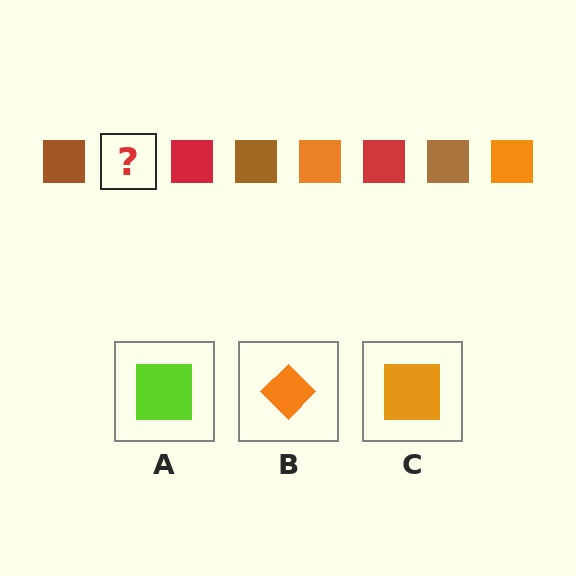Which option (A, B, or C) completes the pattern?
C.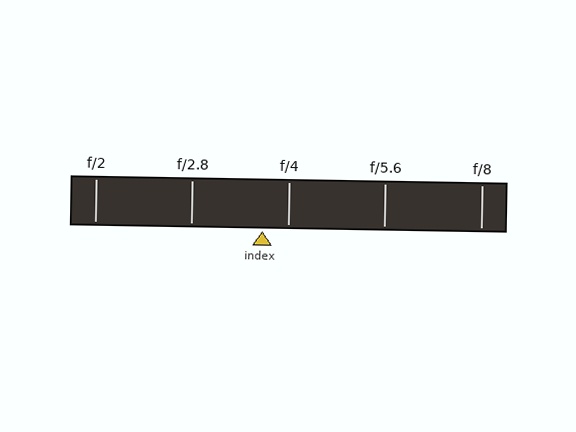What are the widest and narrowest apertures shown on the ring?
The widest aperture shown is f/2 and the narrowest is f/8.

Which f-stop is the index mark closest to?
The index mark is closest to f/4.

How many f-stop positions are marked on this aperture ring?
There are 5 f-stop positions marked.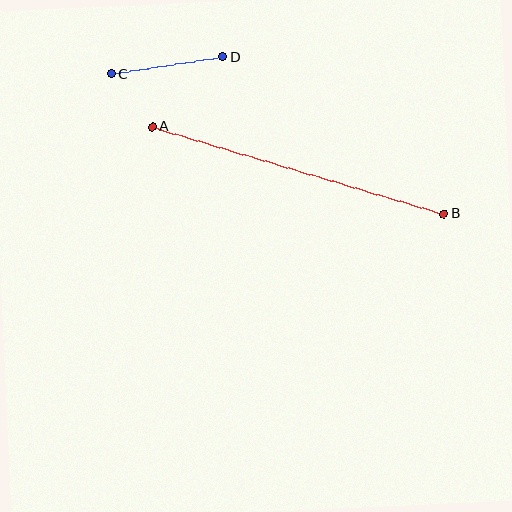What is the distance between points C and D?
The distance is approximately 113 pixels.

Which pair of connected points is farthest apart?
Points A and B are farthest apart.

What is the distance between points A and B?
The distance is approximately 305 pixels.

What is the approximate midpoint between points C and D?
The midpoint is at approximately (167, 66) pixels.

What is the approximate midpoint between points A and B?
The midpoint is at approximately (298, 170) pixels.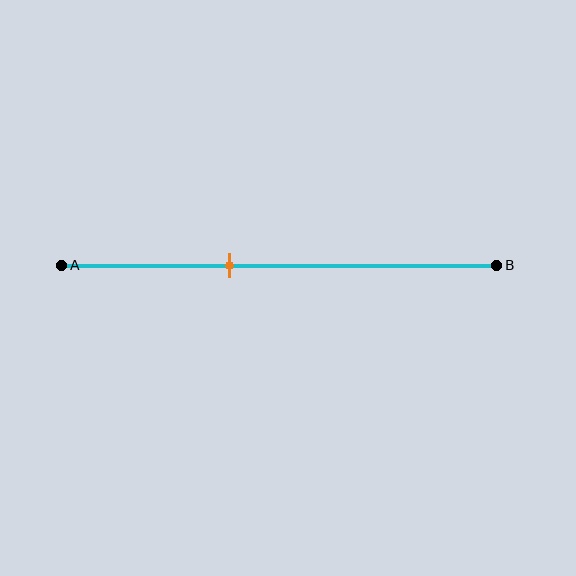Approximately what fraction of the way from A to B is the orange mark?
The orange mark is approximately 40% of the way from A to B.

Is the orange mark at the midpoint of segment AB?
No, the mark is at about 40% from A, not at the 50% midpoint.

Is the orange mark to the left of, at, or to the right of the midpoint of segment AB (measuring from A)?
The orange mark is to the left of the midpoint of segment AB.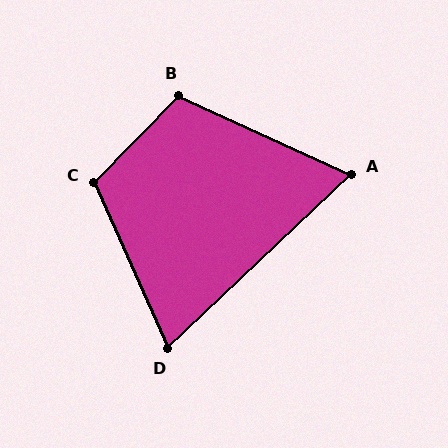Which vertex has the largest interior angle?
C, at approximately 112 degrees.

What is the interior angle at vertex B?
Approximately 109 degrees (obtuse).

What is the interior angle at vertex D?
Approximately 71 degrees (acute).